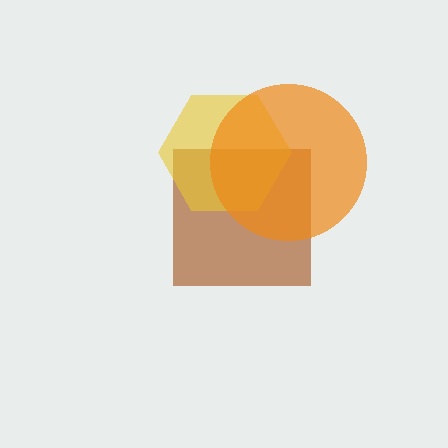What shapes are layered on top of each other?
The layered shapes are: a brown square, a yellow hexagon, an orange circle.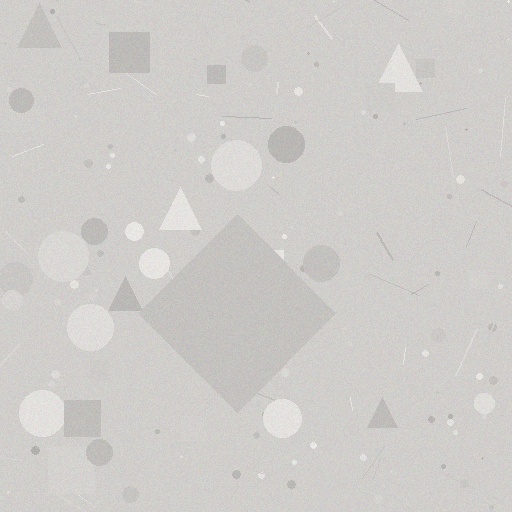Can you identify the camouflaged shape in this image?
The camouflaged shape is a diamond.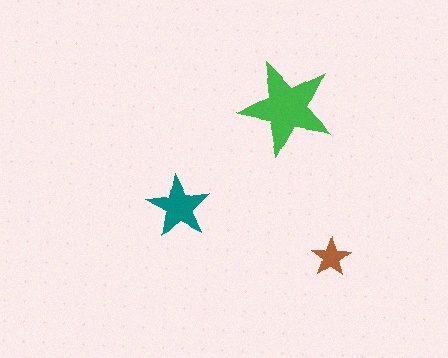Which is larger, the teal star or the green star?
The green one.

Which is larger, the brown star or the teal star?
The teal one.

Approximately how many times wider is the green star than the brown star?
About 2.5 times wider.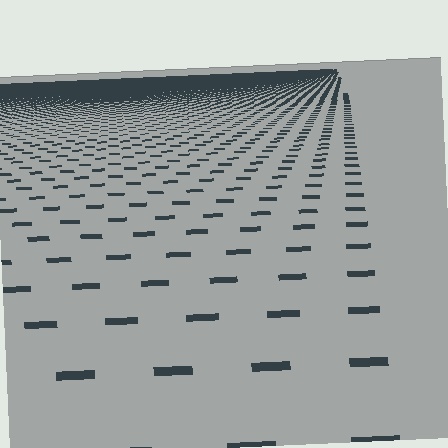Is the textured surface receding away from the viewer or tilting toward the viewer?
The surface is receding away from the viewer. Texture elements get smaller and denser toward the top.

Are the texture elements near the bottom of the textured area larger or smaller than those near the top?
Larger. Near the bottom, elements are closer to the viewer and appear at a bigger on-screen size.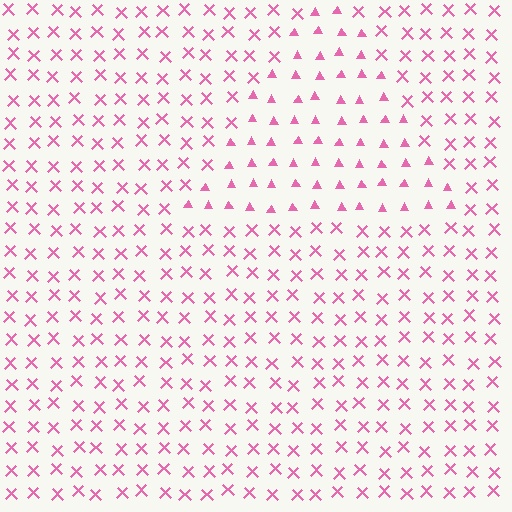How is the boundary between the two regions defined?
The boundary is defined by a change in element shape: triangles inside vs. X marks outside. All elements share the same color and spacing.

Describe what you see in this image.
The image is filled with small pink elements arranged in a uniform grid. A triangle-shaped region contains triangles, while the surrounding area contains X marks. The boundary is defined purely by the change in element shape.